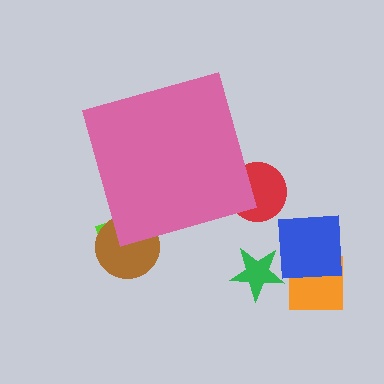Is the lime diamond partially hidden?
Yes, the lime diamond is partially hidden behind the pink diamond.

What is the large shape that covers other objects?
A pink diamond.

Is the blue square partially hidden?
No, the blue square is fully visible.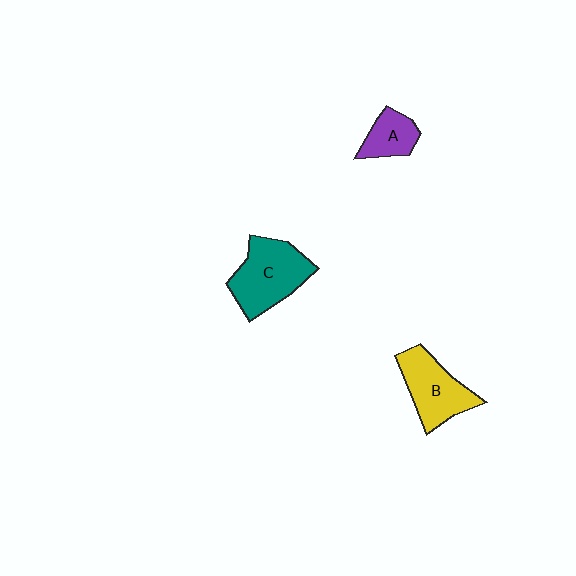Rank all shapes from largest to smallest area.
From largest to smallest: C (teal), B (yellow), A (purple).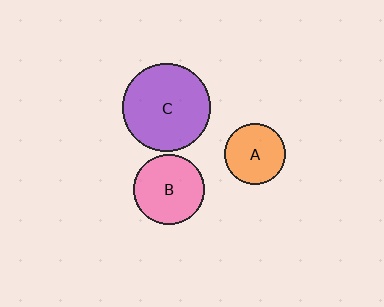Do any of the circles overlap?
No, none of the circles overlap.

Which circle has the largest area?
Circle C (purple).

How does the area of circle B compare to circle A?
Approximately 1.3 times.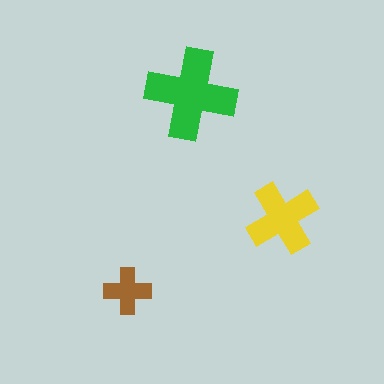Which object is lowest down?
The brown cross is bottommost.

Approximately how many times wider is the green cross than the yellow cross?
About 1.5 times wider.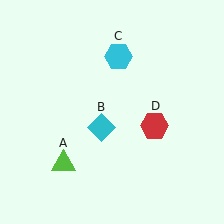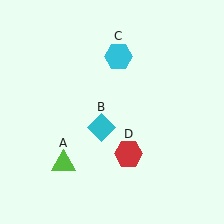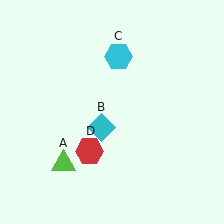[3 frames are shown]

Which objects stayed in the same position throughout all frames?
Lime triangle (object A) and cyan diamond (object B) and cyan hexagon (object C) remained stationary.